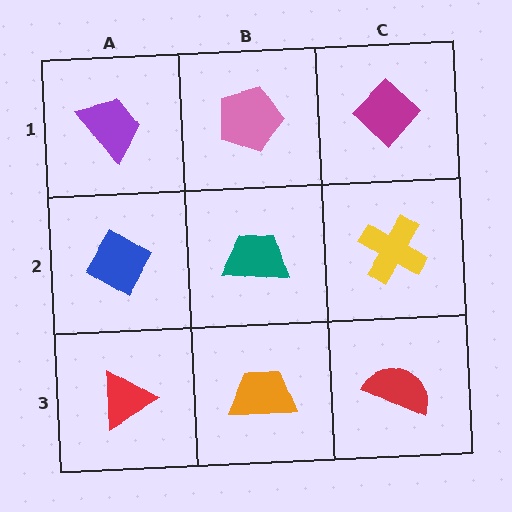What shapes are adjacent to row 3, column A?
A blue diamond (row 2, column A), an orange trapezoid (row 3, column B).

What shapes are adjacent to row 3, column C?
A yellow cross (row 2, column C), an orange trapezoid (row 3, column B).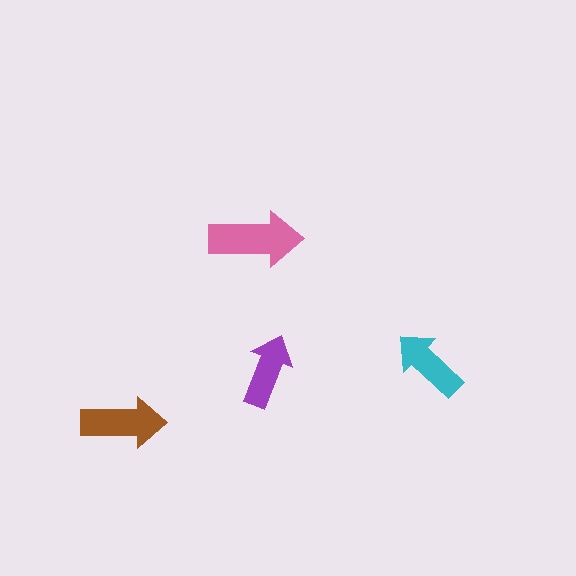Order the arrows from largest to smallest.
the pink one, the brown one, the cyan one, the purple one.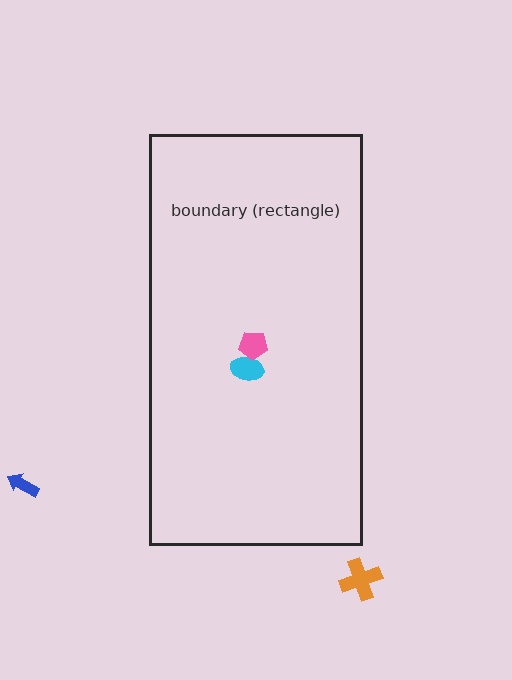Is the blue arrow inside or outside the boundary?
Outside.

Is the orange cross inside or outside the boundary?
Outside.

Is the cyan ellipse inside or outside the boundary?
Inside.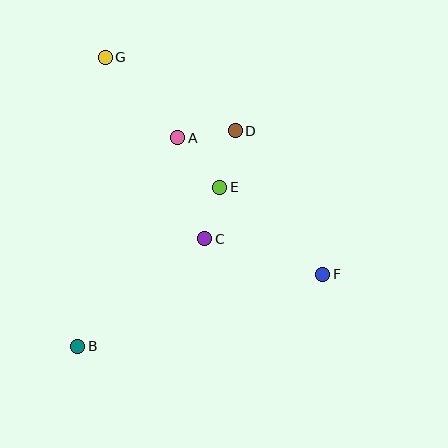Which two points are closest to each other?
Points C and E are closest to each other.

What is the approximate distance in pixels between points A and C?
The distance between A and C is approximately 105 pixels.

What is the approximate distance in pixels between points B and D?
The distance between B and D is approximately 267 pixels.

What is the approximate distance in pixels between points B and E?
The distance between B and E is approximately 213 pixels.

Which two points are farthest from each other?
Points F and G are farthest from each other.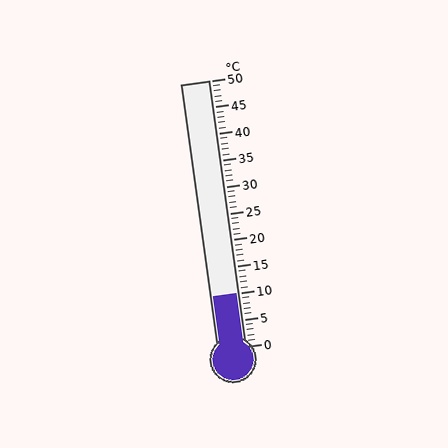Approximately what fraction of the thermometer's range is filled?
The thermometer is filled to approximately 20% of its range.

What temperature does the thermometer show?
The thermometer shows approximately 10°C.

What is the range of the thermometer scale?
The thermometer scale ranges from 0°C to 50°C.